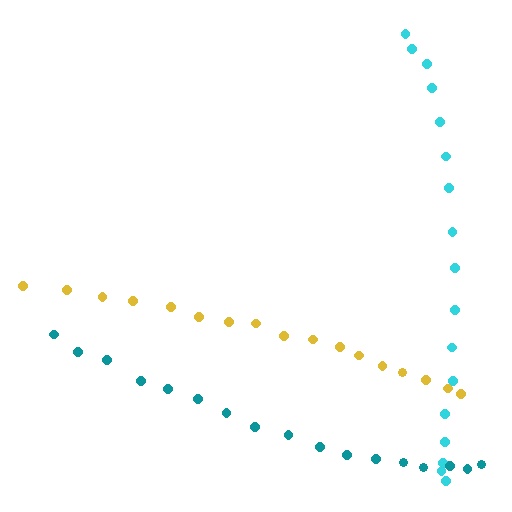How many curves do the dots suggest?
There are 3 distinct paths.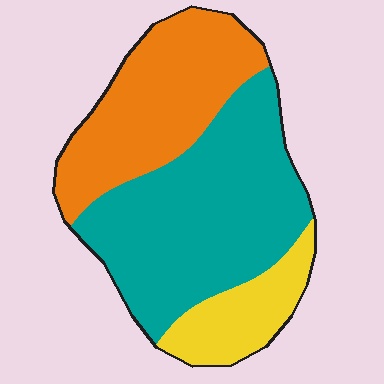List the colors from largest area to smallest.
From largest to smallest: teal, orange, yellow.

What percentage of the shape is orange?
Orange takes up about one third (1/3) of the shape.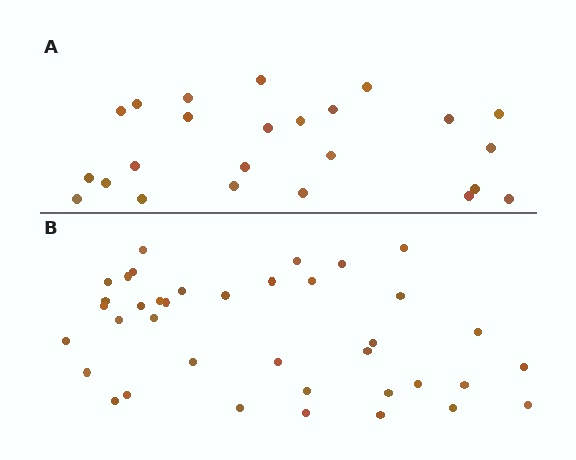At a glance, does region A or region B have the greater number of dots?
Region B (the bottom region) has more dots.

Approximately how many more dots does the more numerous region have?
Region B has approximately 15 more dots than region A.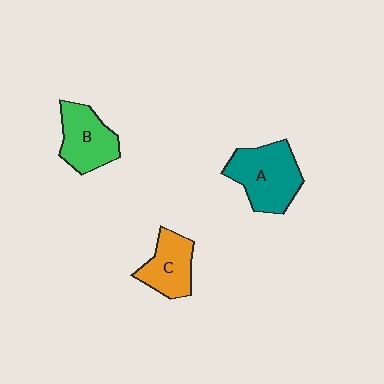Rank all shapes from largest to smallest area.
From largest to smallest: A (teal), B (green), C (orange).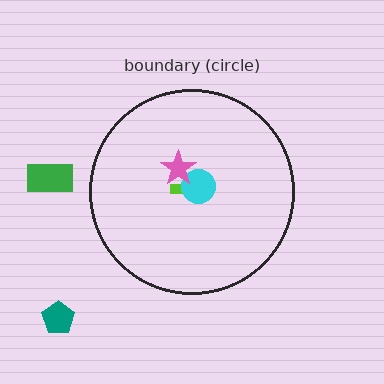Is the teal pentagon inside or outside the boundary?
Outside.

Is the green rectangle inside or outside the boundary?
Outside.